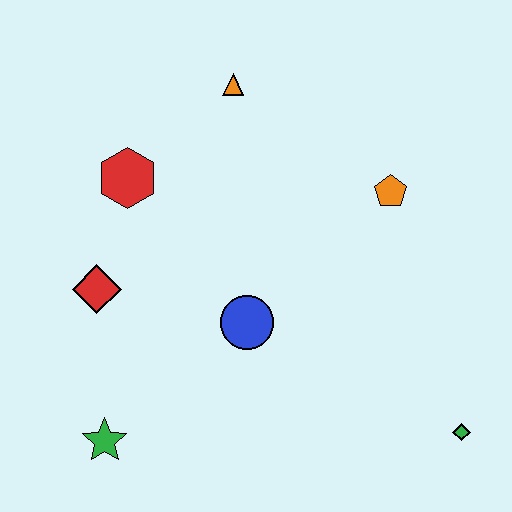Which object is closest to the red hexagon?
The red diamond is closest to the red hexagon.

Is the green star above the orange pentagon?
No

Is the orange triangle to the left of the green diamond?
Yes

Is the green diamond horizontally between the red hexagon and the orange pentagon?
No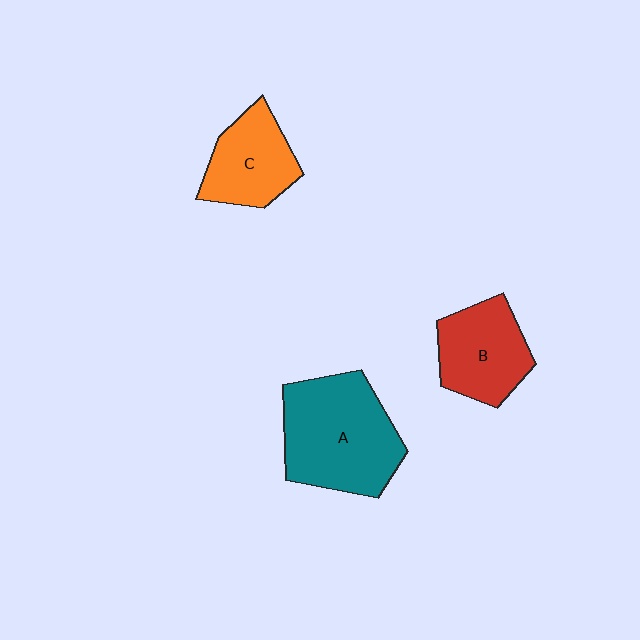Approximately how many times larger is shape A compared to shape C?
Approximately 1.7 times.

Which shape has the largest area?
Shape A (teal).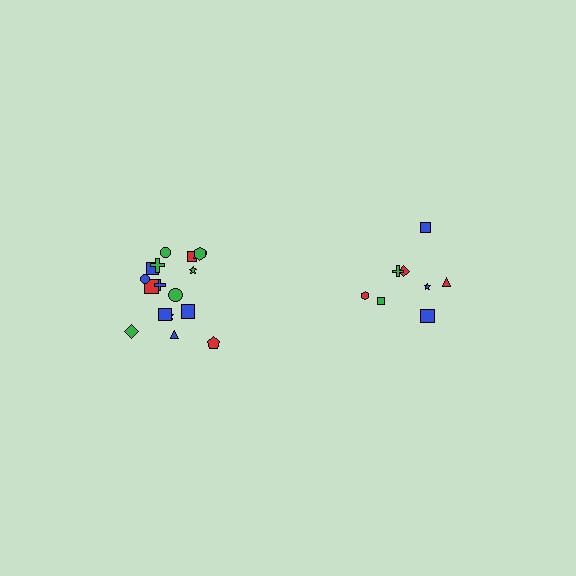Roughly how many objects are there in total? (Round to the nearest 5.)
Roughly 25 objects in total.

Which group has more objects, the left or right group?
The left group.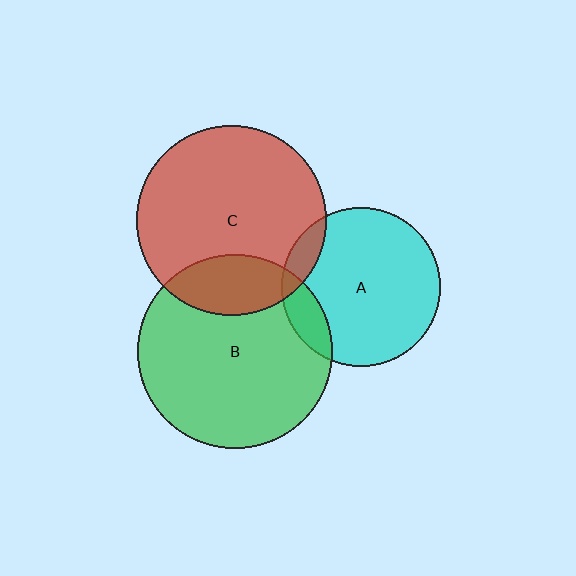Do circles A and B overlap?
Yes.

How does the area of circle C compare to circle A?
Approximately 1.4 times.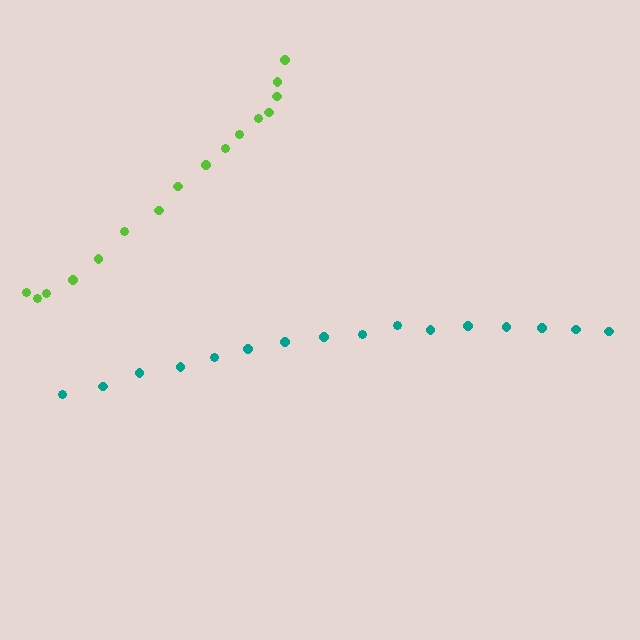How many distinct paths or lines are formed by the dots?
There are 2 distinct paths.